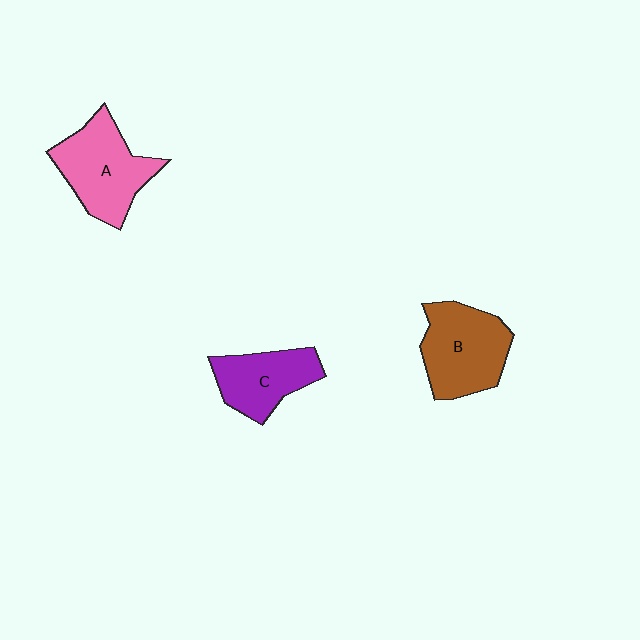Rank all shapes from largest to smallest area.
From largest to smallest: A (pink), B (brown), C (purple).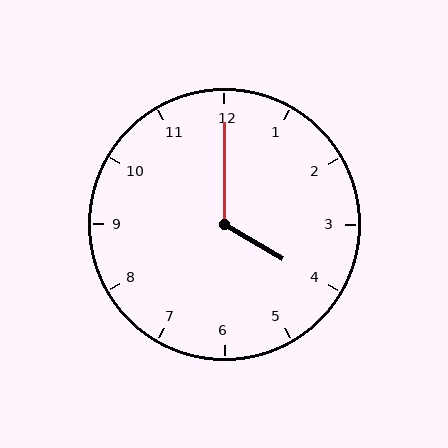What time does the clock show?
4:00.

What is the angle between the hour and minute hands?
Approximately 120 degrees.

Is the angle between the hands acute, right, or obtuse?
It is obtuse.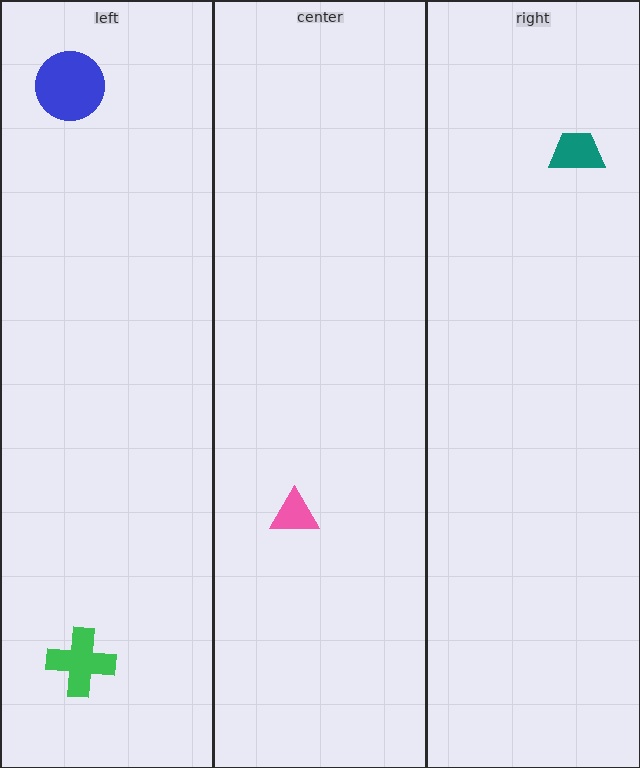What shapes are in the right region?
The teal trapezoid.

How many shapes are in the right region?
1.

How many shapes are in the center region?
1.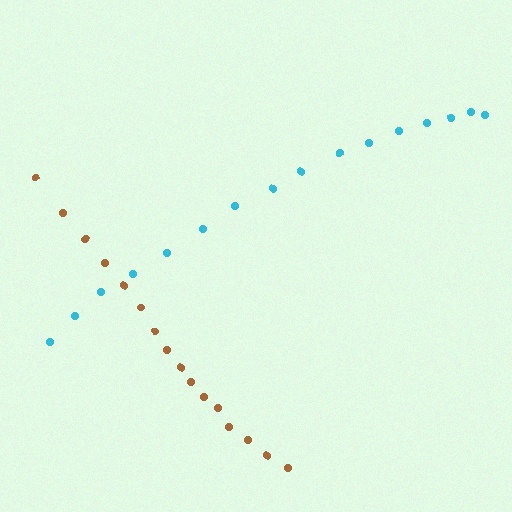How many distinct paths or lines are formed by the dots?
There are 2 distinct paths.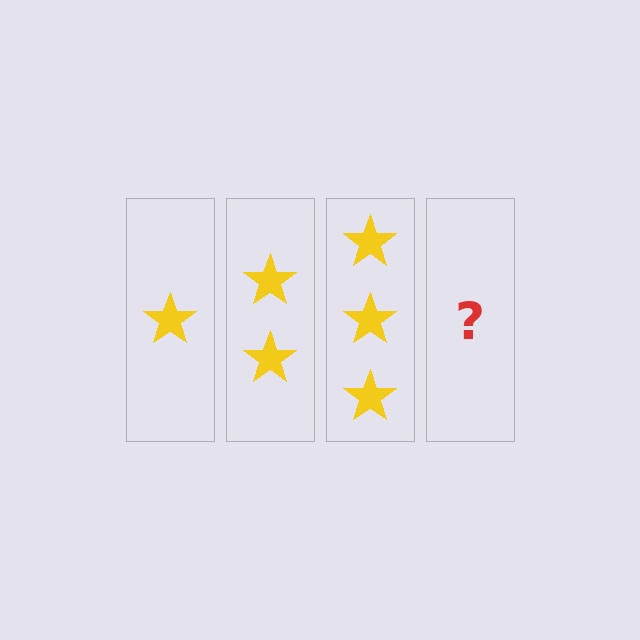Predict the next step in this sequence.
The next step is 4 stars.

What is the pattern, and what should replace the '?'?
The pattern is that each step adds one more star. The '?' should be 4 stars.